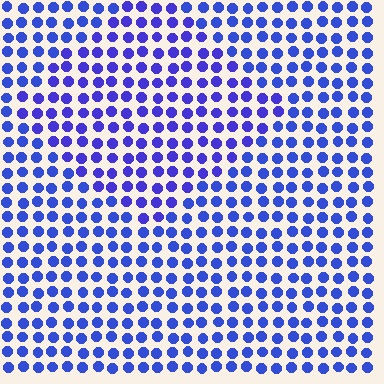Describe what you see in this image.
The image is filled with small blue elements in a uniform arrangement. A diamond-shaped region is visible where the elements are tinted to a slightly different hue, forming a subtle color boundary.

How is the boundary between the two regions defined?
The boundary is defined purely by a slight shift in hue (about 16 degrees). Spacing, size, and orientation are identical on both sides.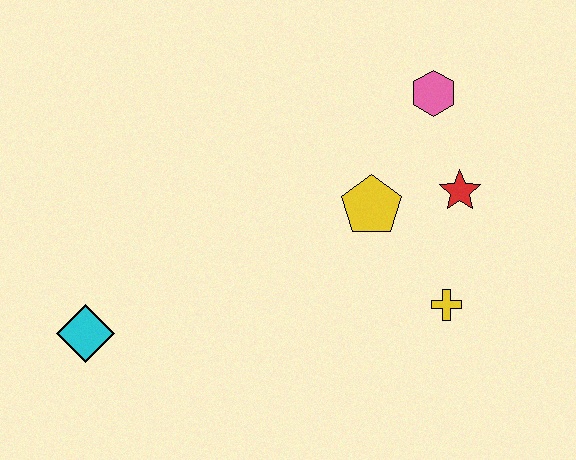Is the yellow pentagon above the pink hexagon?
No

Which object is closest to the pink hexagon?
The red star is closest to the pink hexagon.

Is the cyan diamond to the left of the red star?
Yes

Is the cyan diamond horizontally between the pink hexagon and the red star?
No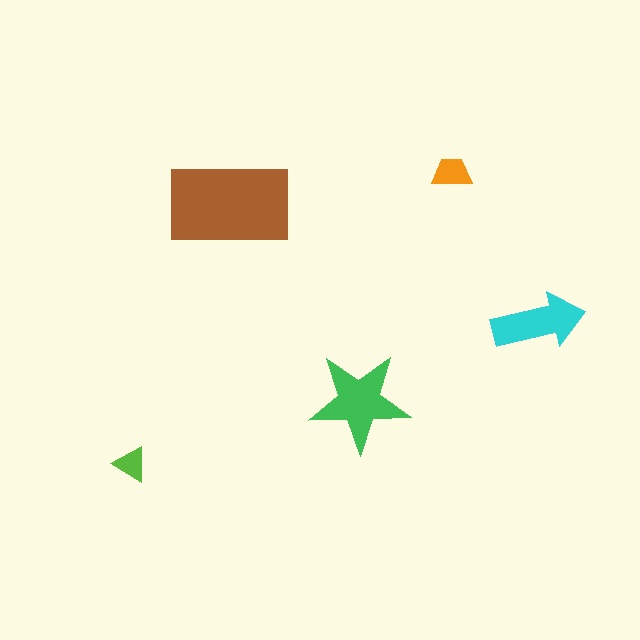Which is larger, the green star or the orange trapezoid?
The green star.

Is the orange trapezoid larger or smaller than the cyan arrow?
Smaller.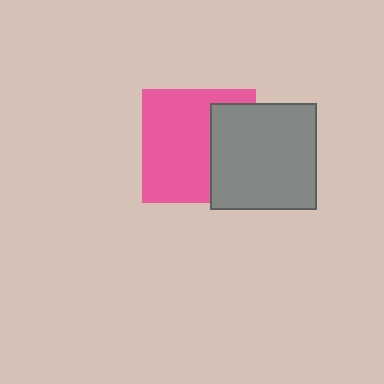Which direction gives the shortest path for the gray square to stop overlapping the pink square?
Moving right gives the shortest separation.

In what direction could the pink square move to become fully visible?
The pink square could move left. That would shift it out from behind the gray square entirely.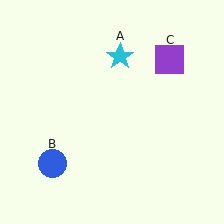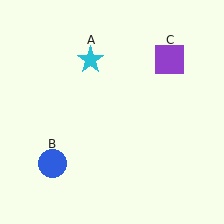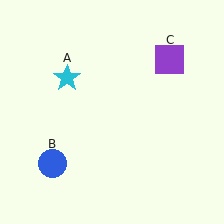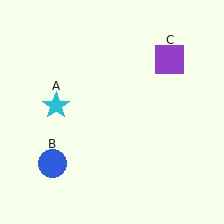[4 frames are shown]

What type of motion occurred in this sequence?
The cyan star (object A) rotated counterclockwise around the center of the scene.